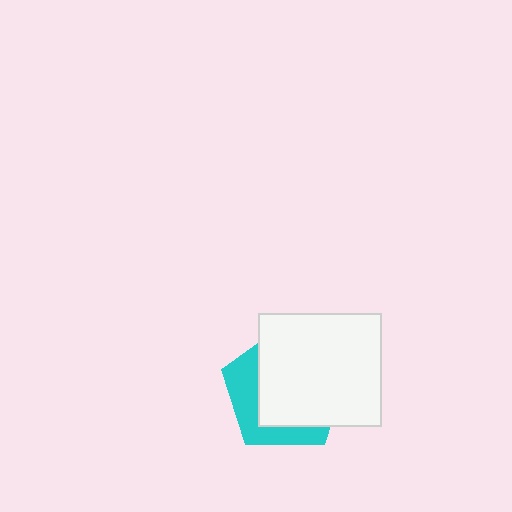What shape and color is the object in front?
The object in front is a white rectangle.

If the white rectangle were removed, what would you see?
You would see the complete cyan pentagon.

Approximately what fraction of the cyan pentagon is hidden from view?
Roughly 67% of the cyan pentagon is hidden behind the white rectangle.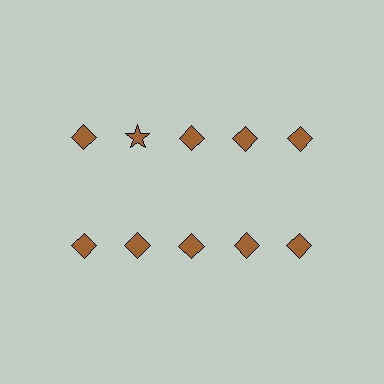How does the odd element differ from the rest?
It has a different shape: star instead of diamond.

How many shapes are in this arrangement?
There are 10 shapes arranged in a grid pattern.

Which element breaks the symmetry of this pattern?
The brown star in the top row, second from left column breaks the symmetry. All other shapes are brown diamonds.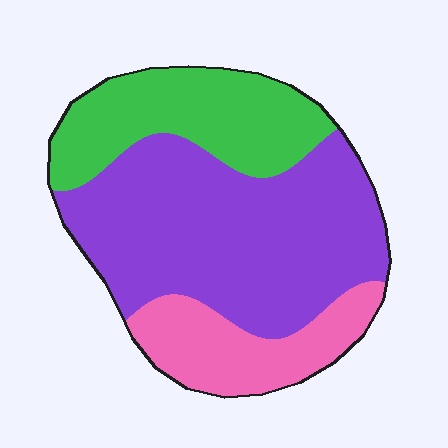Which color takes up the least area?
Pink, at roughly 20%.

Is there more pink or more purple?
Purple.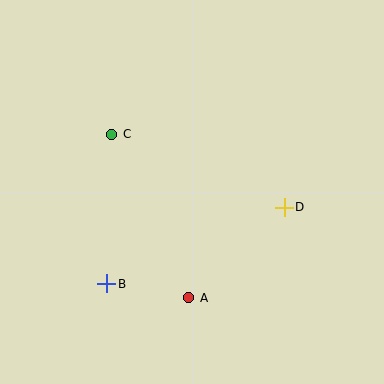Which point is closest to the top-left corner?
Point C is closest to the top-left corner.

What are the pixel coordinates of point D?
Point D is at (284, 207).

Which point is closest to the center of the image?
Point D at (284, 207) is closest to the center.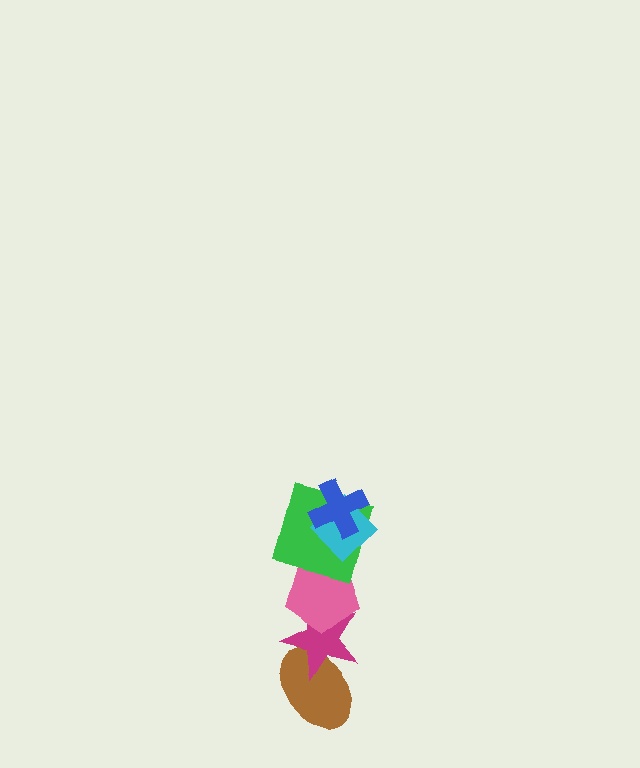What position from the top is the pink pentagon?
The pink pentagon is 4th from the top.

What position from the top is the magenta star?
The magenta star is 5th from the top.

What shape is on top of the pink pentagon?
The green square is on top of the pink pentagon.